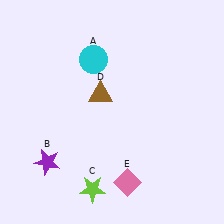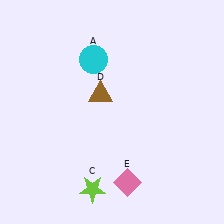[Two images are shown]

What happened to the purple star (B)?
The purple star (B) was removed in Image 2. It was in the bottom-left area of Image 1.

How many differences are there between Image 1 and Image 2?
There is 1 difference between the two images.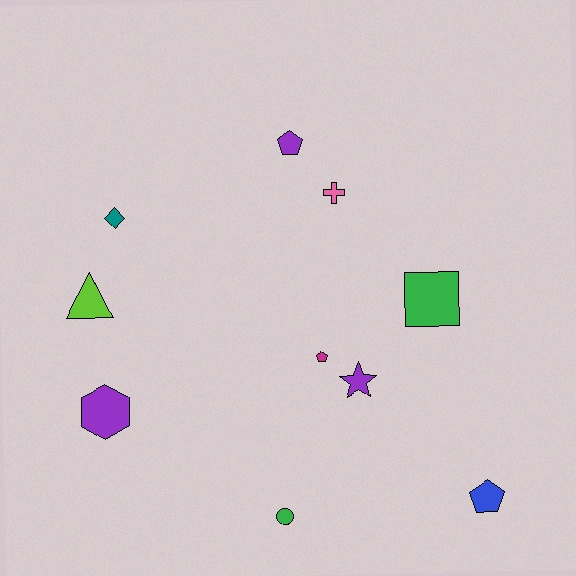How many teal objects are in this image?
There is 1 teal object.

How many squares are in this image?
There is 1 square.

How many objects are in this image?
There are 10 objects.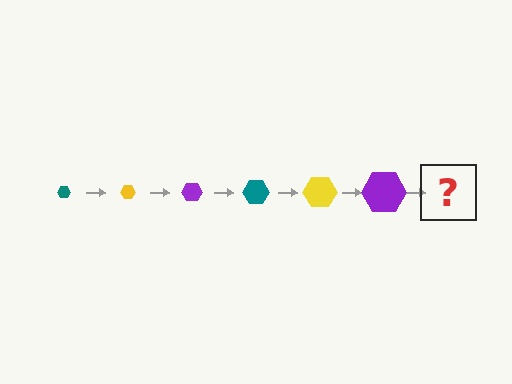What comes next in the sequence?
The next element should be a teal hexagon, larger than the previous one.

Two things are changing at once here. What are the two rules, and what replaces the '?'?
The two rules are that the hexagon grows larger each step and the color cycles through teal, yellow, and purple. The '?' should be a teal hexagon, larger than the previous one.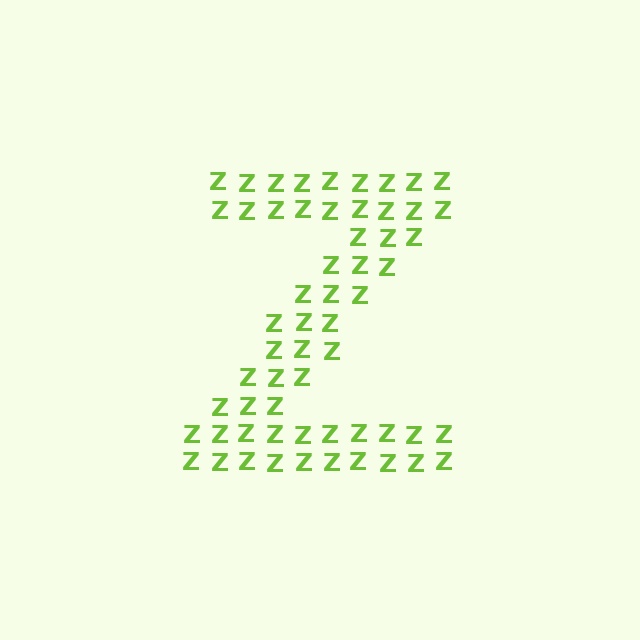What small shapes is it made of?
It is made of small letter Z's.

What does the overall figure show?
The overall figure shows the letter Z.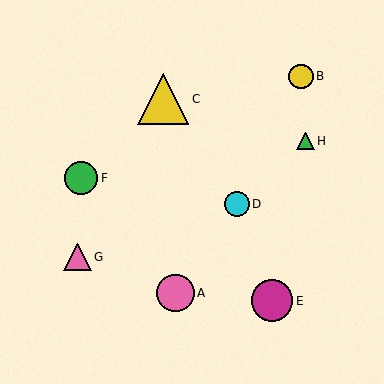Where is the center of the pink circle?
The center of the pink circle is at (175, 293).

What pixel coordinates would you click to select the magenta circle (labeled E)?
Click at (272, 301) to select the magenta circle E.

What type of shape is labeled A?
Shape A is a pink circle.